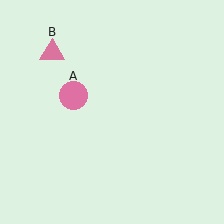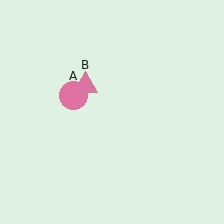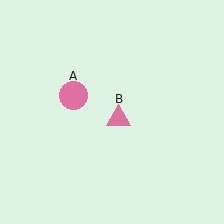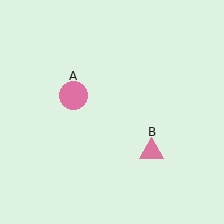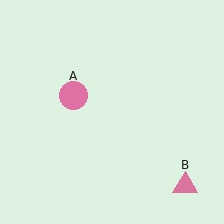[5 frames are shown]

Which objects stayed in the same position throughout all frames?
Pink circle (object A) remained stationary.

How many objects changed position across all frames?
1 object changed position: pink triangle (object B).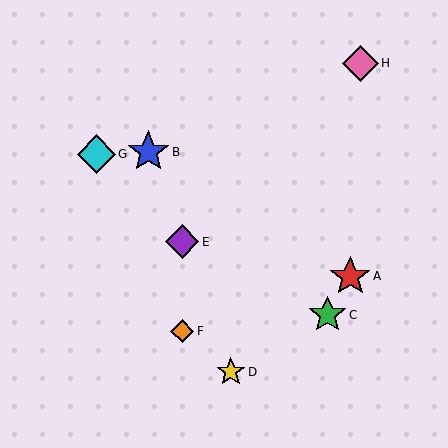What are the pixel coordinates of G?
Object G is at (96, 154).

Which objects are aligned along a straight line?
Objects B, D, E are aligned along a straight line.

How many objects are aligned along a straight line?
3 objects (B, D, E) are aligned along a straight line.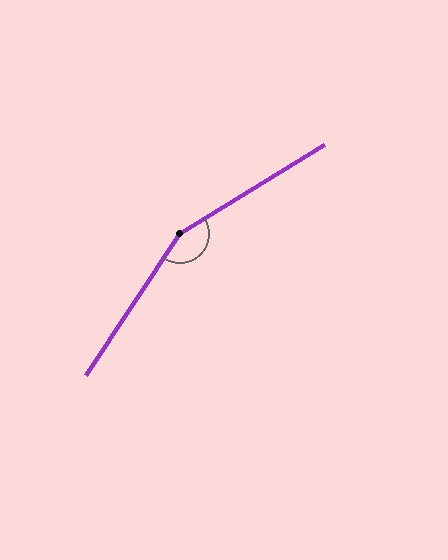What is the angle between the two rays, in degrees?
Approximately 155 degrees.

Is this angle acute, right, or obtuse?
It is obtuse.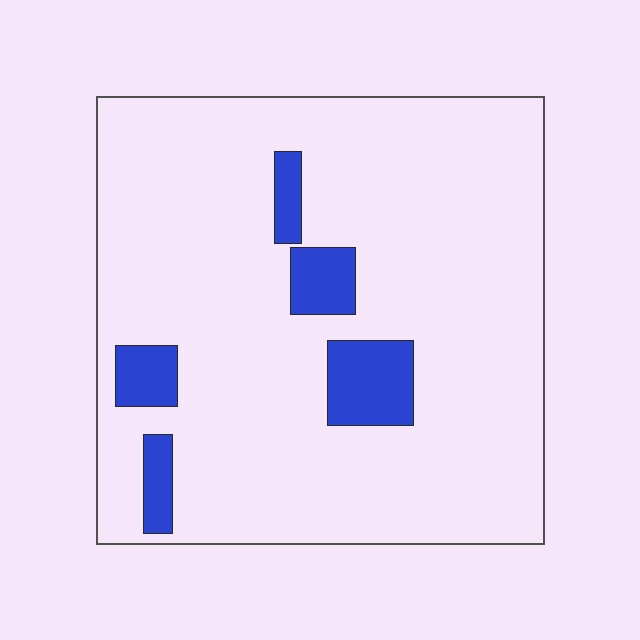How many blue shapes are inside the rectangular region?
5.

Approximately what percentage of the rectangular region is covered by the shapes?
Approximately 10%.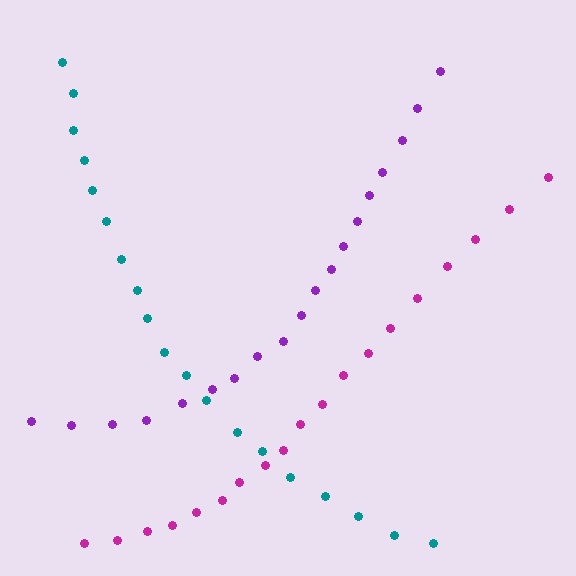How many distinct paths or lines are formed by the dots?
There are 3 distinct paths.